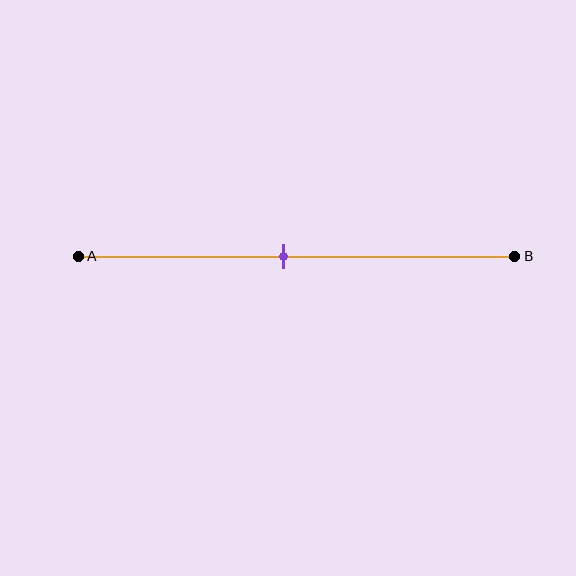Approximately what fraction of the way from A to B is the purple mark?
The purple mark is approximately 45% of the way from A to B.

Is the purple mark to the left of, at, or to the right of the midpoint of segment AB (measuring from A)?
The purple mark is to the left of the midpoint of segment AB.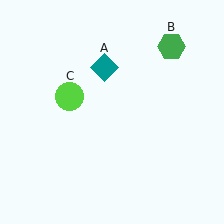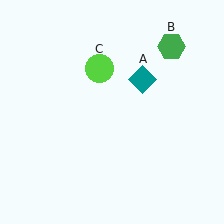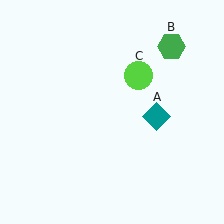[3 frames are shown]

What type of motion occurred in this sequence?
The teal diamond (object A), lime circle (object C) rotated clockwise around the center of the scene.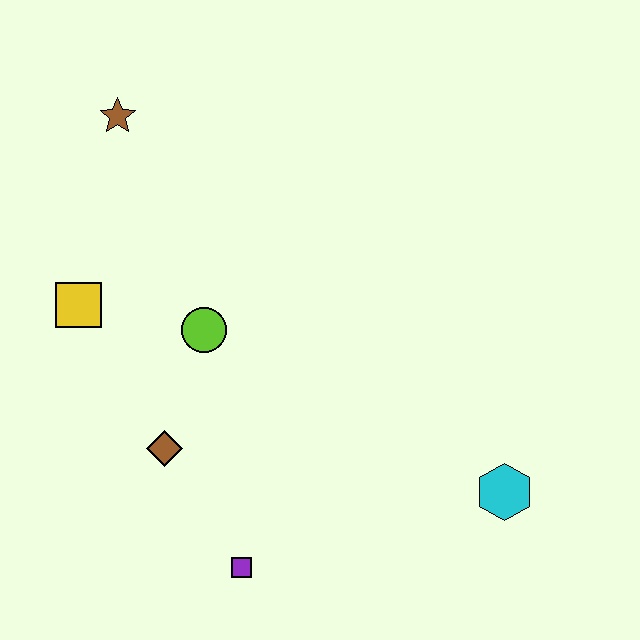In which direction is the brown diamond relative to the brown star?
The brown diamond is below the brown star.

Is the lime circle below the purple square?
No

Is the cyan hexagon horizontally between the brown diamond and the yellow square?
No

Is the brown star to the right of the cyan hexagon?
No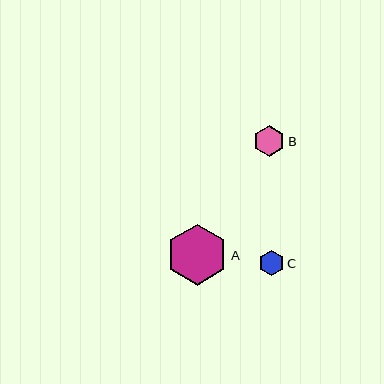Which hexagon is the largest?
Hexagon A is the largest with a size of approximately 61 pixels.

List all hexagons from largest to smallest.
From largest to smallest: A, B, C.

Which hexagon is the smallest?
Hexagon C is the smallest with a size of approximately 25 pixels.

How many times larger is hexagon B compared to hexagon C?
Hexagon B is approximately 1.2 times the size of hexagon C.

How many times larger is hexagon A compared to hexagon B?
Hexagon A is approximately 2.0 times the size of hexagon B.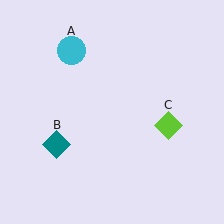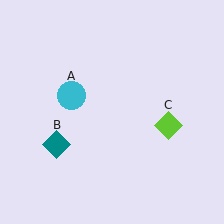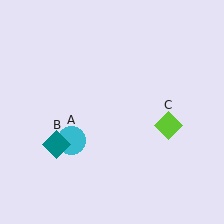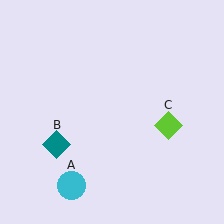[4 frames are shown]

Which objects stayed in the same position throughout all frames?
Teal diamond (object B) and lime diamond (object C) remained stationary.